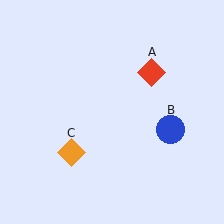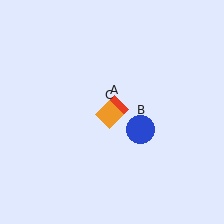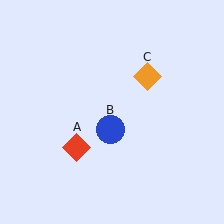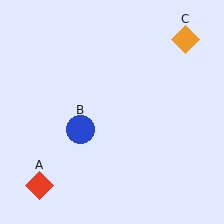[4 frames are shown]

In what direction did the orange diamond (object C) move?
The orange diamond (object C) moved up and to the right.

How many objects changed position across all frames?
3 objects changed position: red diamond (object A), blue circle (object B), orange diamond (object C).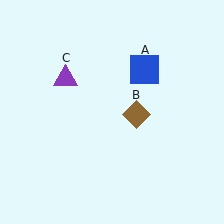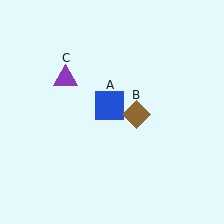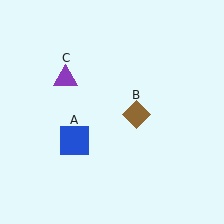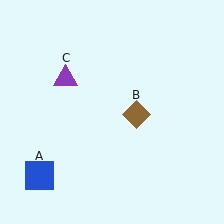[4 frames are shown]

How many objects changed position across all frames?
1 object changed position: blue square (object A).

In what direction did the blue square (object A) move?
The blue square (object A) moved down and to the left.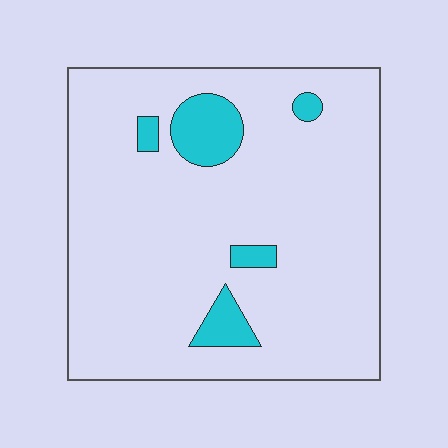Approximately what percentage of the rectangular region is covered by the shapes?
Approximately 10%.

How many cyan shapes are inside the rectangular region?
5.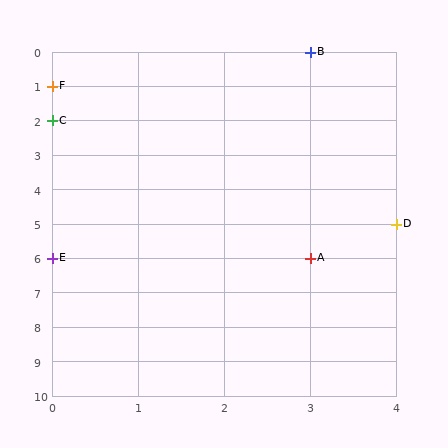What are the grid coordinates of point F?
Point F is at grid coordinates (0, 1).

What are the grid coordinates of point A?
Point A is at grid coordinates (3, 6).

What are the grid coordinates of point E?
Point E is at grid coordinates (0, 6).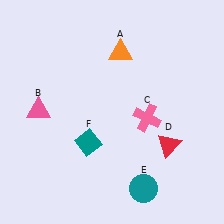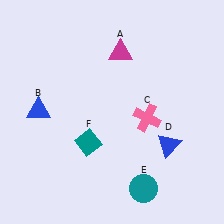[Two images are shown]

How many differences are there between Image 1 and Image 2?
There are 3 differences between the two images.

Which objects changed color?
A changed from orange to magenta. B changed from pink to blue. D changed from red to blue.